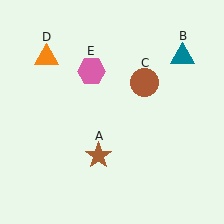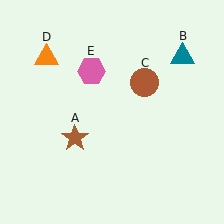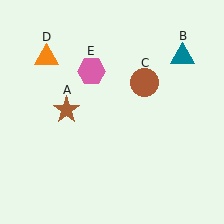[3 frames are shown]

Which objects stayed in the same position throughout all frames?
Teal triangle (object B) and brown circle (object C) and orange triangle (object D) and pink hexagon (object E) remained stationary.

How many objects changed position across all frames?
1 object changed position: brown star (object A).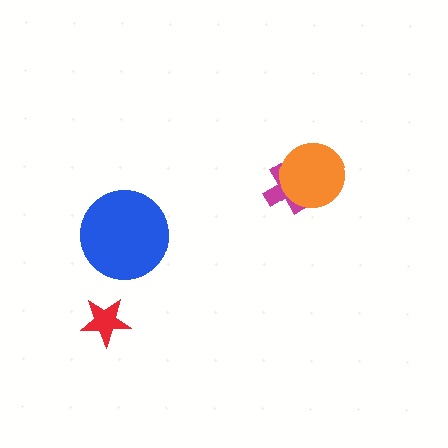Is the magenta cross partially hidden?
Yes, it is partially covered by another shape.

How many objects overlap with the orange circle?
1 object overlaps with the orange circle.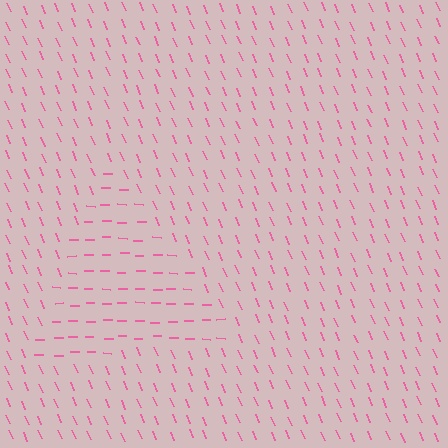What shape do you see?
I see a triangle.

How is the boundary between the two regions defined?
The boundary is defined purely by a change in line orientation (approximately 66 degrees difference). All lines are the same color and thickness.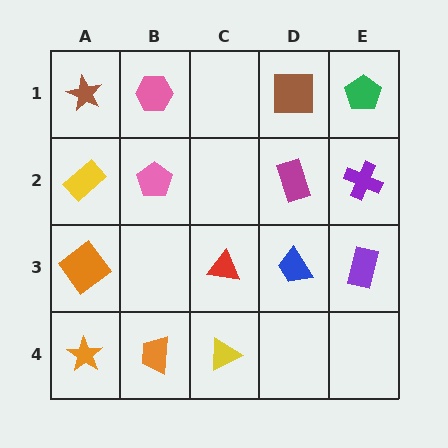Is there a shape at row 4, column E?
No, that cell is empty.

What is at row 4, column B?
An orange trapezoid.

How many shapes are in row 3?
4 shapes.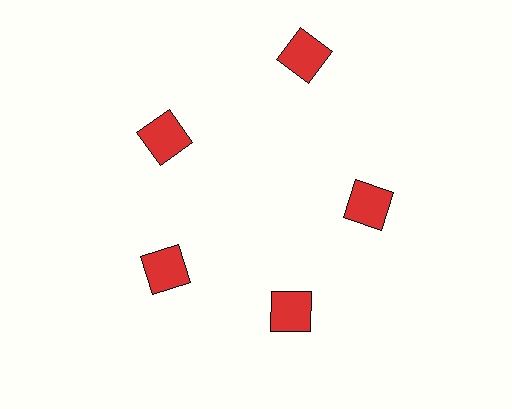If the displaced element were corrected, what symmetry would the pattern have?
It would have 5-fold rotational symmetry — the pattern would map onto itself every 72 degrees.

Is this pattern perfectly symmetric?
No. The 5 red squares are arranged in a ring, but one element near the 1 o'clock position is pushed outward from the center, breaking the 5-fold rotational symmetry.